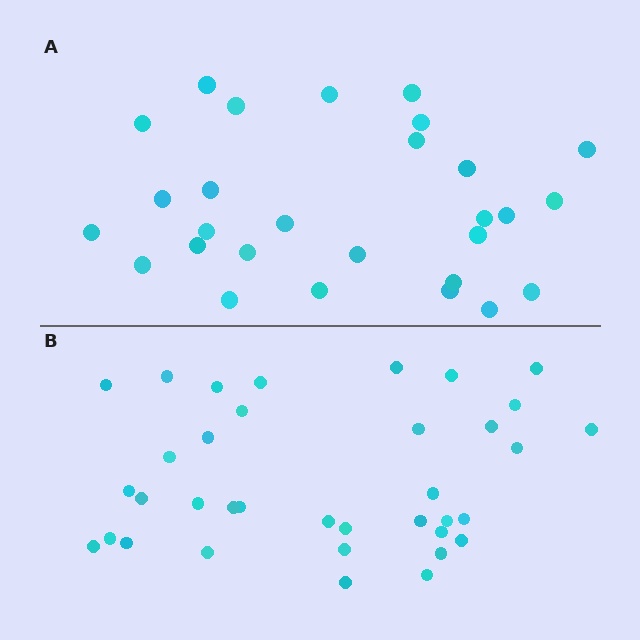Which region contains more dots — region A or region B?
Region B (the bottom region) has more dots.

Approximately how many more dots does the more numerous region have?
Region B has roughly 8 or so more dots than region A.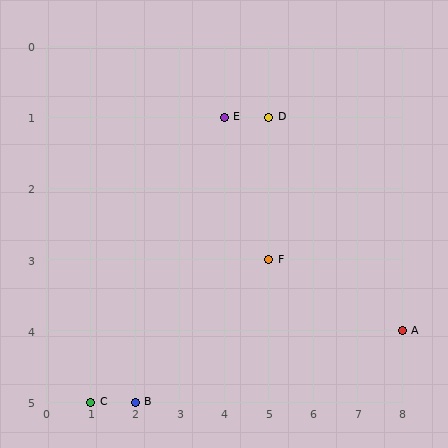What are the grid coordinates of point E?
Point E is at grid coordinates (4, 1).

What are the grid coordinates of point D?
Point D is at grid coordinates (5, 1).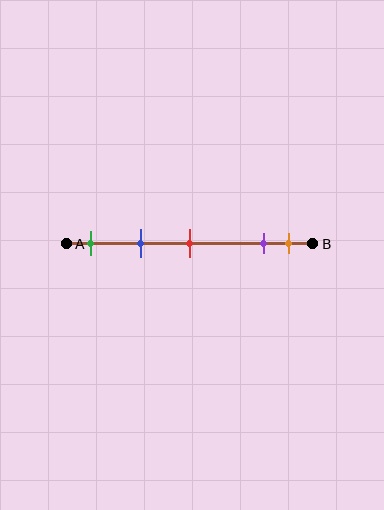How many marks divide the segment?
There are 5 marks dividing the segment.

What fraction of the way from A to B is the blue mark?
The blue mark is approximately 30% (0.3) of the way from A to B.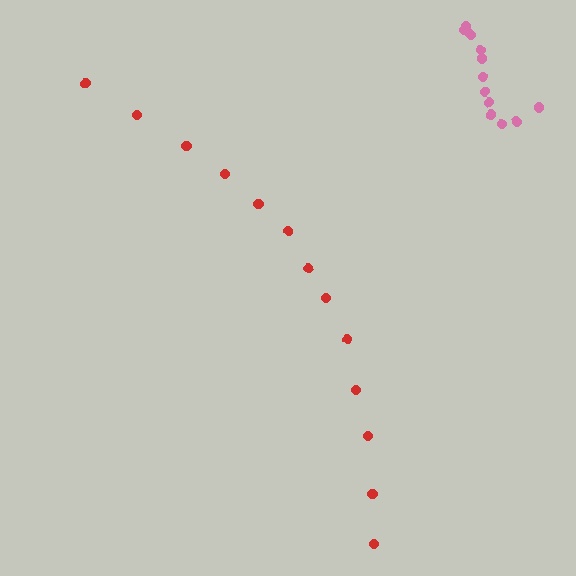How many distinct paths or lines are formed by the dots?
There are 2 distinct paths.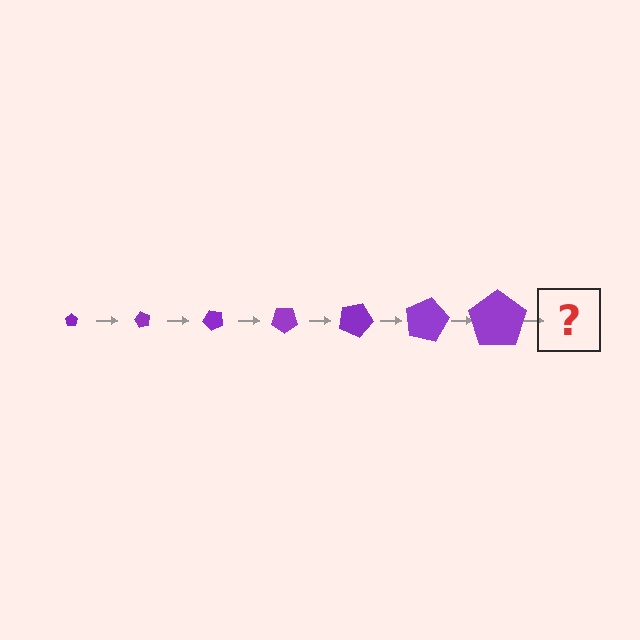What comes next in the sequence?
The next element should be a pentagon, larger than the previous one and rotated 420 degrees from the start.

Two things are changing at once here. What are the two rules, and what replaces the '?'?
The two rules are that the pentagon grows larger each step and it rotates 60 degrees each step. The '?' should be a pentagon, larger than the previous one and rotated 420 degrees from the start.